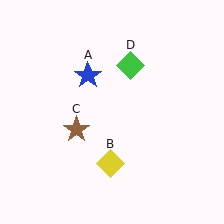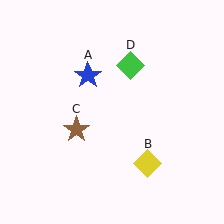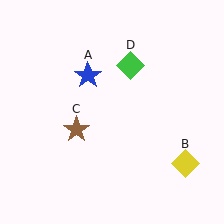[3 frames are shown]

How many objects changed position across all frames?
1 object changed position: yellow diamond (object B).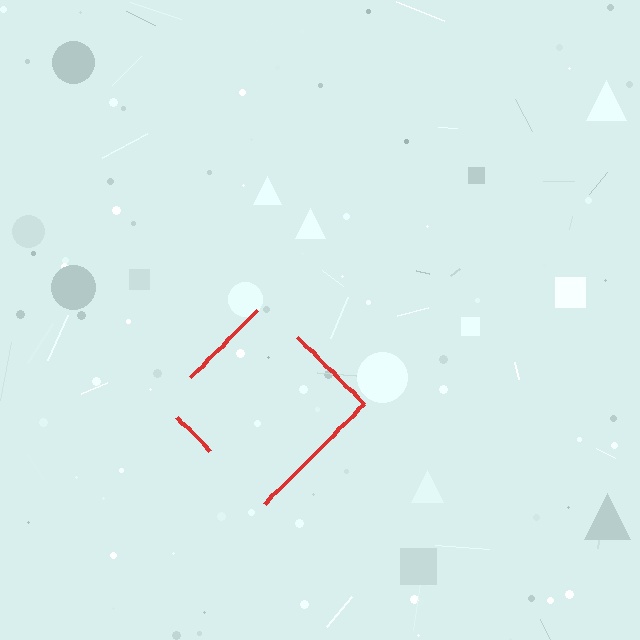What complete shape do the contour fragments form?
The contour fragments form a diamond.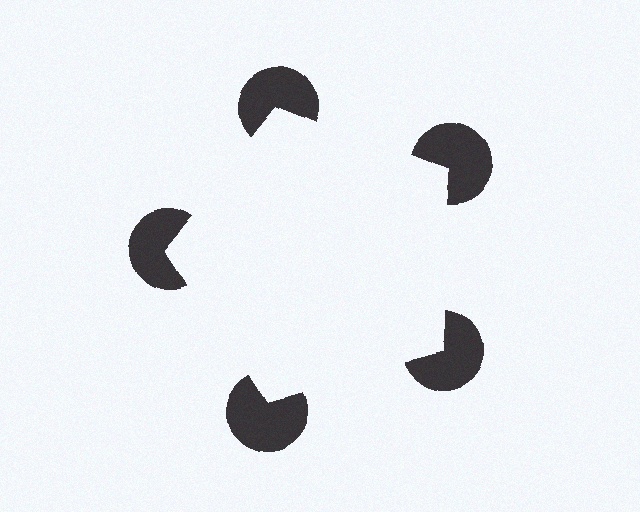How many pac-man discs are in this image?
There are 5 — one at each vertex of the illusory pentagon.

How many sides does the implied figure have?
5 sides.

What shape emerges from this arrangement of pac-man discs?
An illusory pentagon — its edges are inferred from the aligned wedge cuts in the pac-man discs, not physically drawn.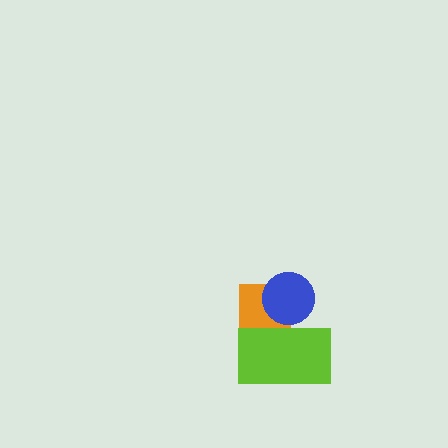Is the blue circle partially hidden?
Yes, it is partially covered by another shape.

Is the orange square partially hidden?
Yes, it is partially covered by another shape.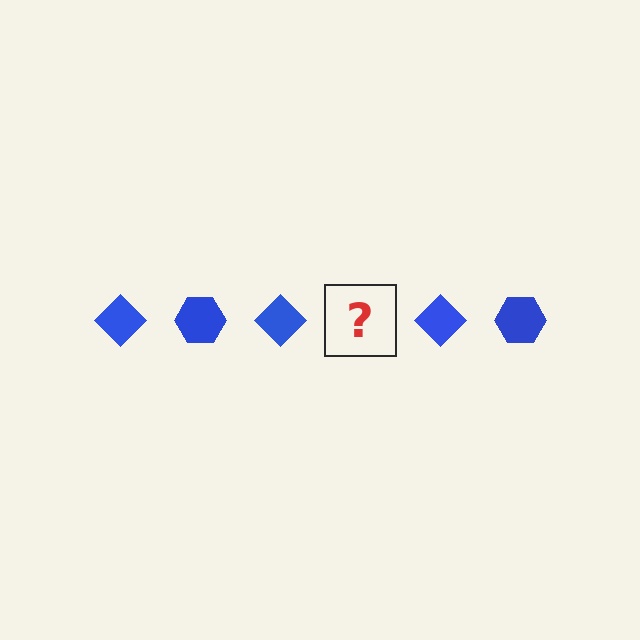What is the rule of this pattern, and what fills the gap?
The rule is that the pattern cycles through diamond, hexagon shapes in blue. The gap should be filled with a blue hexagon.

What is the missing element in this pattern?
The missing element is a blue hexagon.